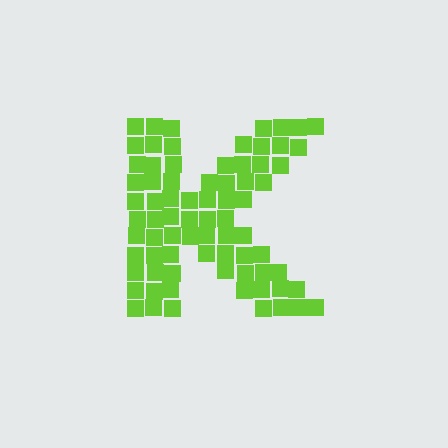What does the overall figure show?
The overall figure shows the letter K.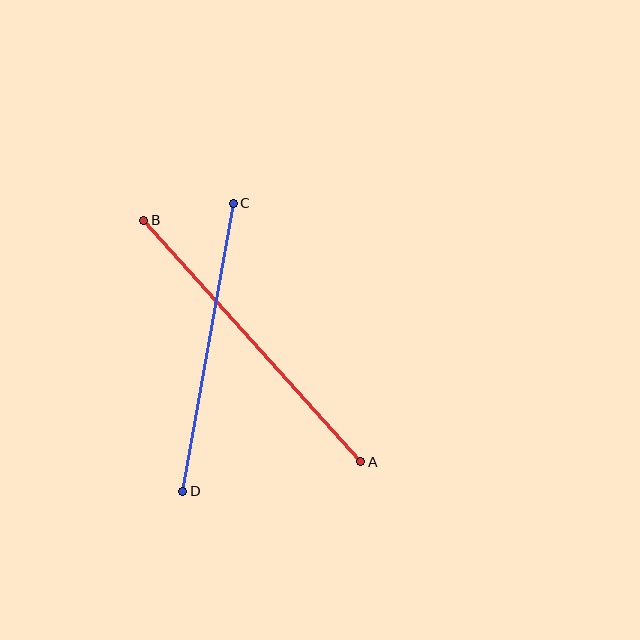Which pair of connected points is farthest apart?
Points A and B are farthest apart.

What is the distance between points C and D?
The distance is approximately 292 pixels.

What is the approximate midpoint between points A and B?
The midpoint is at approximately (252, 341) pixels.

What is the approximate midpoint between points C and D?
The midpoint is at approximately (208, 347) pixels.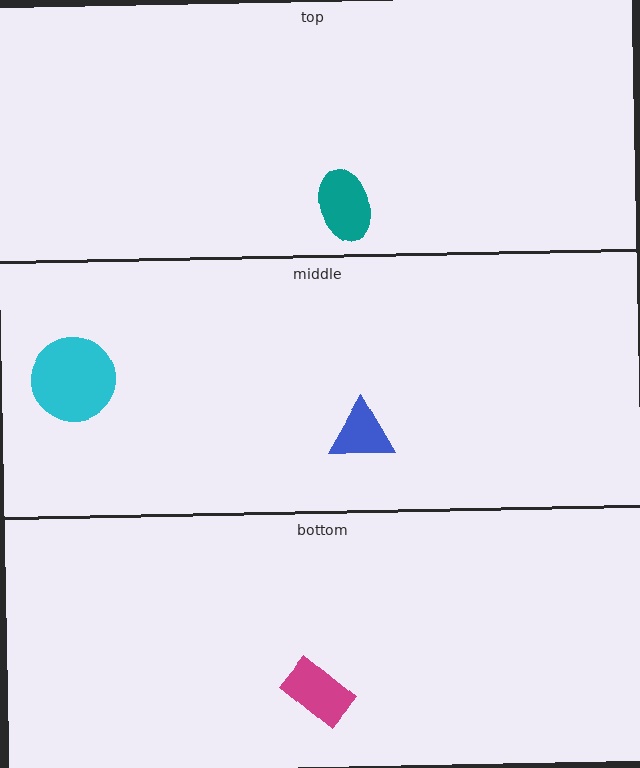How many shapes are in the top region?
1.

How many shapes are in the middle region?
2.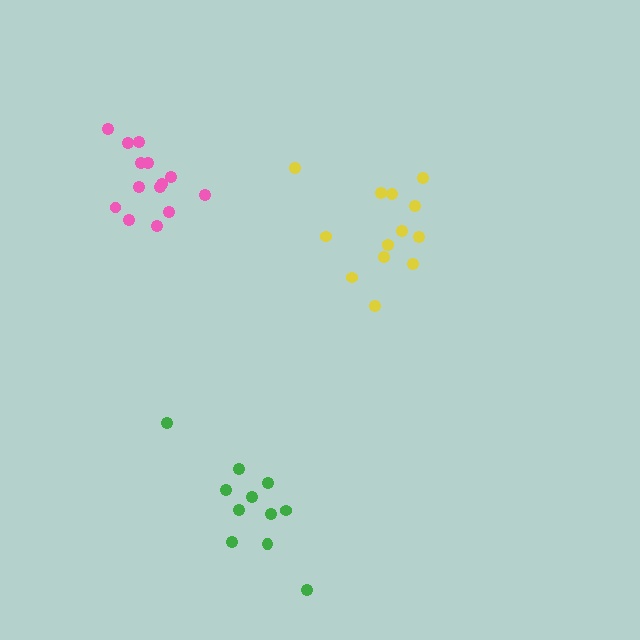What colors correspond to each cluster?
The clusters are colored: pink, green, yellow.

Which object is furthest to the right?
The yellow cluster is rightmost.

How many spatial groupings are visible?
There are 3 spatial groupings.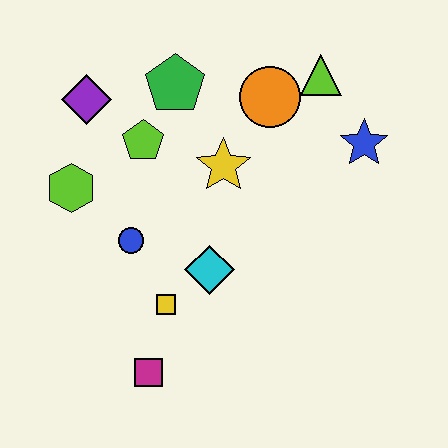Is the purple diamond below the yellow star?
No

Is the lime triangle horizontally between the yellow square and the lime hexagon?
No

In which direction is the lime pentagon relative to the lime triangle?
The lime pentagon is to the left of the lime triangle.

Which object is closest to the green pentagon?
The lime pentagon is closest to the green pentagon.